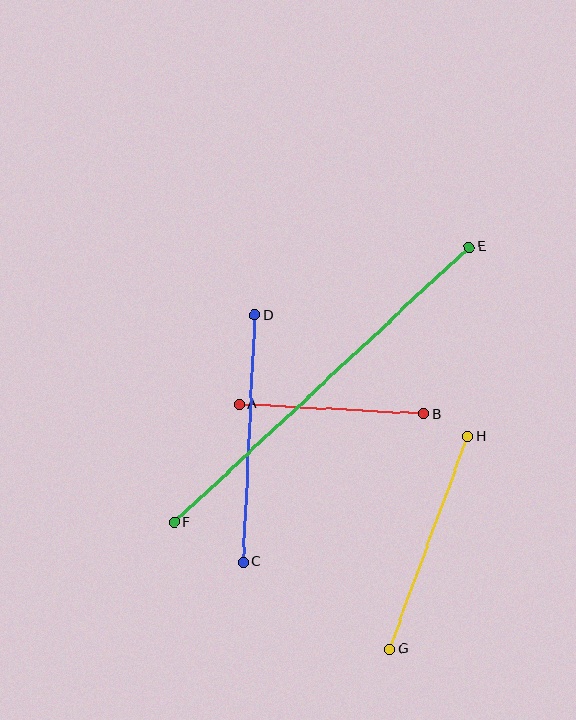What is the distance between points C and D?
The distance is approximately 247 pixels.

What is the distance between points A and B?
The distance is approximately 185 pixels.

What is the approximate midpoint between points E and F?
The midpoint is at approximately (322, 384) pixels.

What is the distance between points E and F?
The distance is approximately 404 pixels.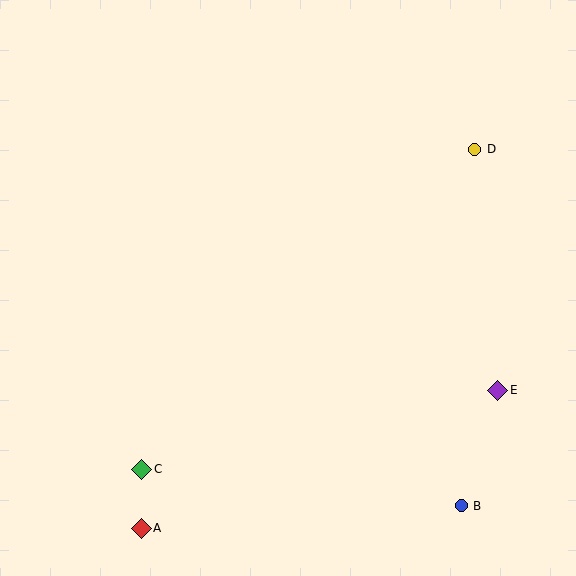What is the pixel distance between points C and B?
The distance between C and B is 321 pixels.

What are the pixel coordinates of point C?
Point C is at (142, 469).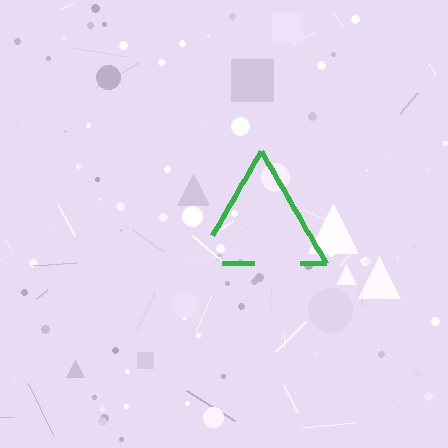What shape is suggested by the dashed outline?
The dashed outline suggests a triangle.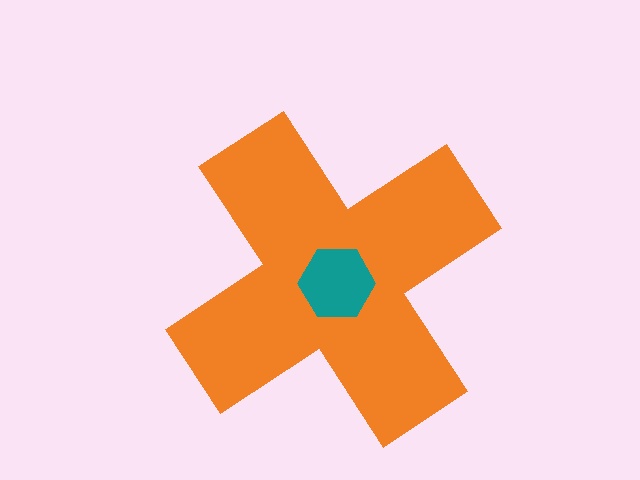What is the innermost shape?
The teal hexagon.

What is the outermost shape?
The orange cross.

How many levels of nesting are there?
2.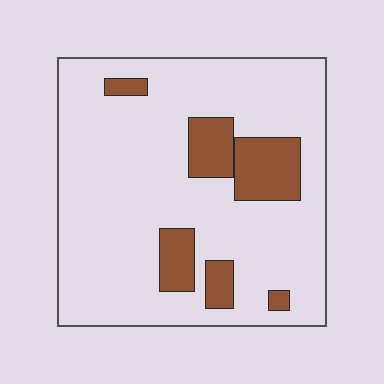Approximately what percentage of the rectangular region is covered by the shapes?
Approximately 15%.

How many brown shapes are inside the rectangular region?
6.